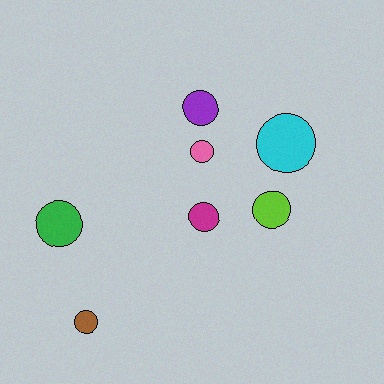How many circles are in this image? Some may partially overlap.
There are 7 circles.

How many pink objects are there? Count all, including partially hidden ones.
There is 1 pink object.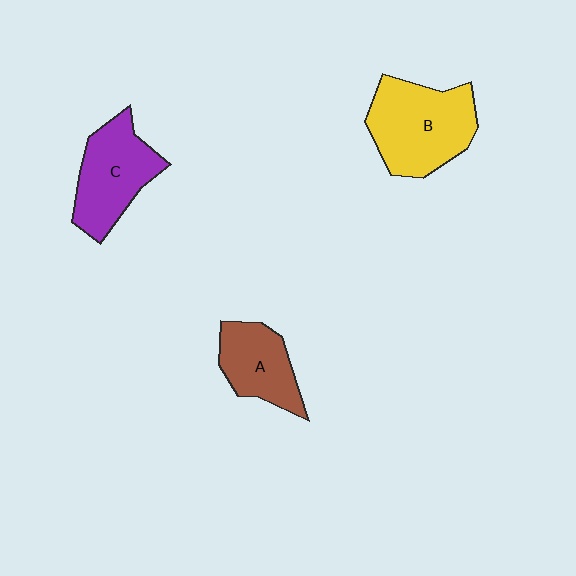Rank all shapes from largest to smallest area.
From largest to smallest: B (yellow), C (purple), A (brown).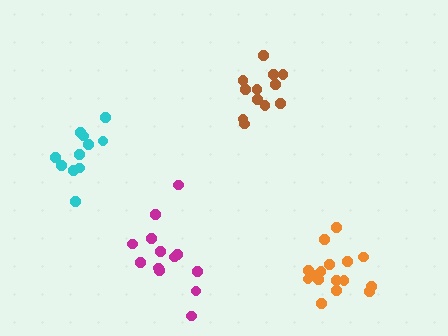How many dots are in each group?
Group 1: 12 dots, Group 2: 13 dots, Group 3: 12 dots, Group 4: 16 dots (53 total).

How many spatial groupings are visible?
There are 4 spatial groupings.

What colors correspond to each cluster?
The clusters are colored: cyan, magenta, brown, orange.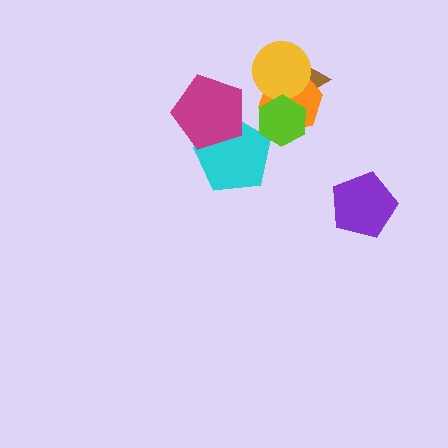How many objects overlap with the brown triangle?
3 objects overlap with the brown triangle.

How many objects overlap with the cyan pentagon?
2 objects overlap with the cyan pentagon.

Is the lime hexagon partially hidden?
No, no other shape covers it.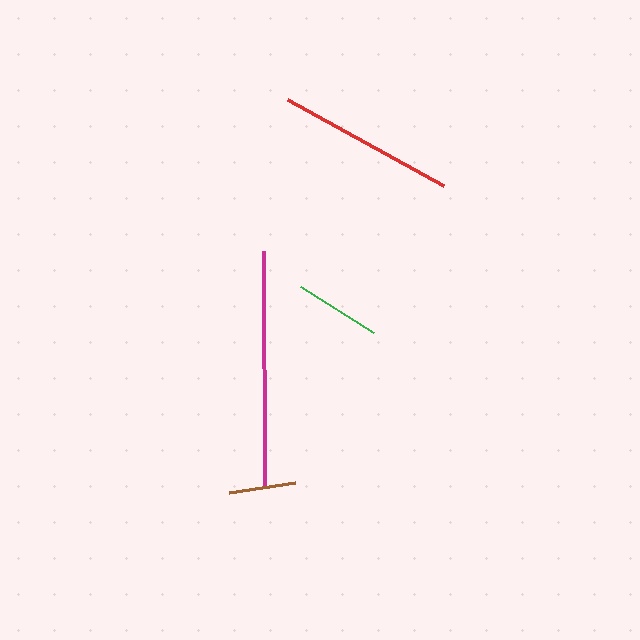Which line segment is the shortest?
The brown line is the shortest at approximately 67 pixels.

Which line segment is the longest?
The magenta line is the longest at approximately 236 pixels.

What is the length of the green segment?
The green segment is approximately 87 pixels long.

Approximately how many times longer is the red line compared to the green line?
The red line is approximately 2.1 times the length of the green line.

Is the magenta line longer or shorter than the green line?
The magenta line is longer than the green line.